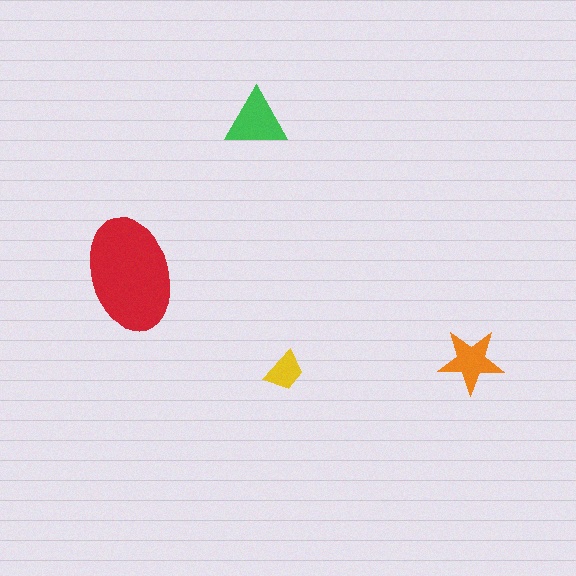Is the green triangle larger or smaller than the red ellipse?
Smaller.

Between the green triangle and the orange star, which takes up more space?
The green triangle.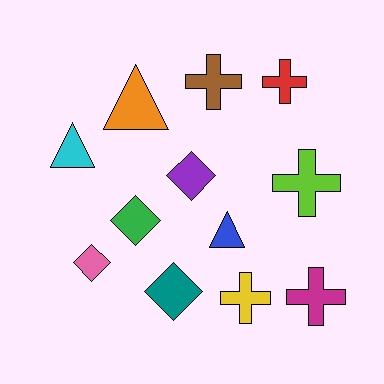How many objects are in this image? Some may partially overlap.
There are 12 objects.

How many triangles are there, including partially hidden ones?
There are 3 triangles.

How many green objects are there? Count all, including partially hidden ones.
There is 1 green object.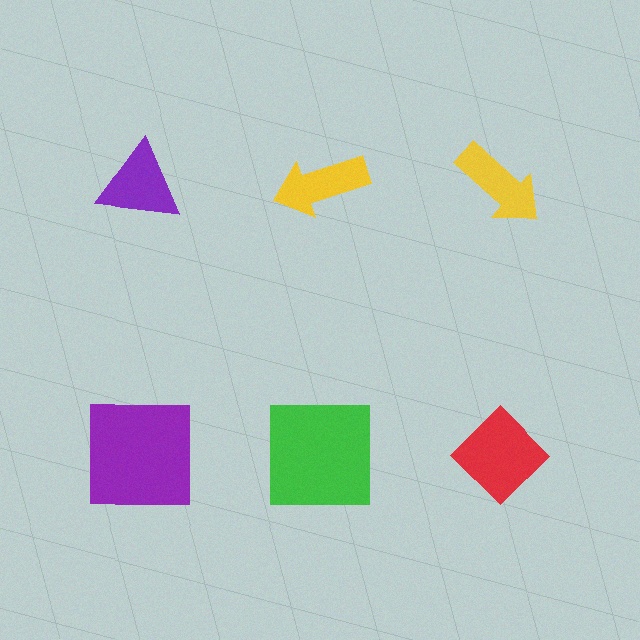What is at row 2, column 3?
A red diamond.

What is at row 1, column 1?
A purple triangle.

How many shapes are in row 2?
3 shapes.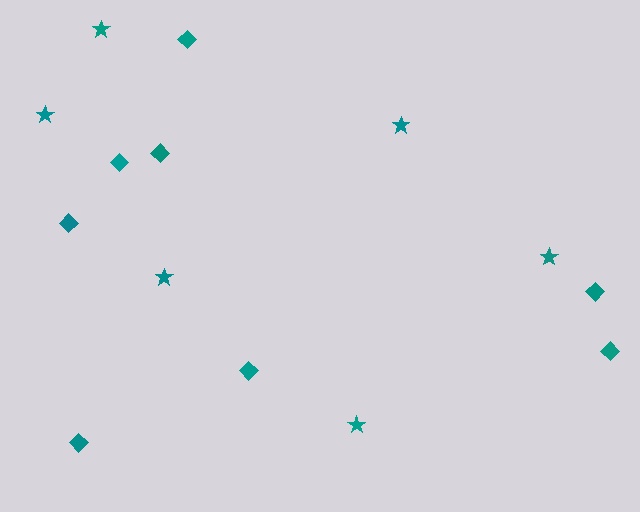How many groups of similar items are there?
There are 2 groups: one group of stars (6) and one group of diamonds (8).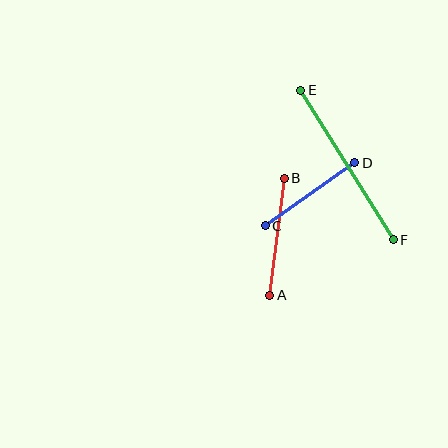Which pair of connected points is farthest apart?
Points E and F are farthest apart.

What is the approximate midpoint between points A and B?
The midpoint is at approximately (277, 237) pixels.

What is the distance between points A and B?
The distance is approximately 118 pixels.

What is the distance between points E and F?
The distance is approximately 176 pixels.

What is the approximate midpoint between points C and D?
The midpoint is at approximately (310, 194) pixels.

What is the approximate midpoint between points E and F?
The midpoint is at approximately (347, 165) pixels.